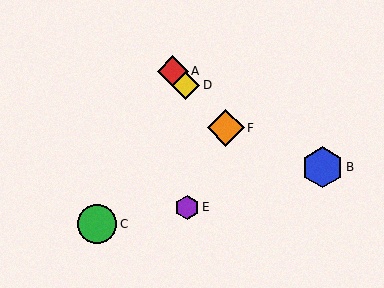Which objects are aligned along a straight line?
Objects A, D, F are aligned along a straight line.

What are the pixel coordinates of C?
Object C is at (97, 224).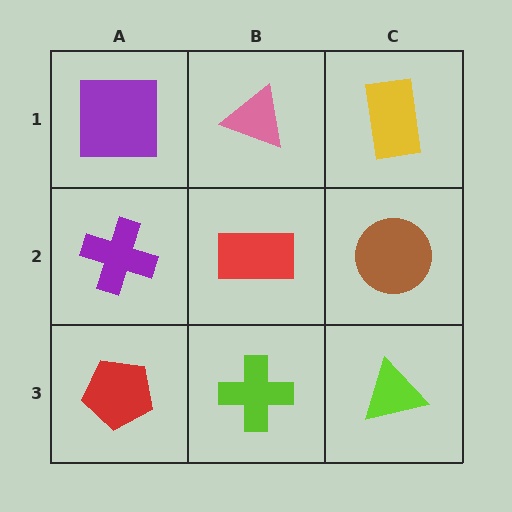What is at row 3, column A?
A red pentagon.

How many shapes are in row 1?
3 shapes.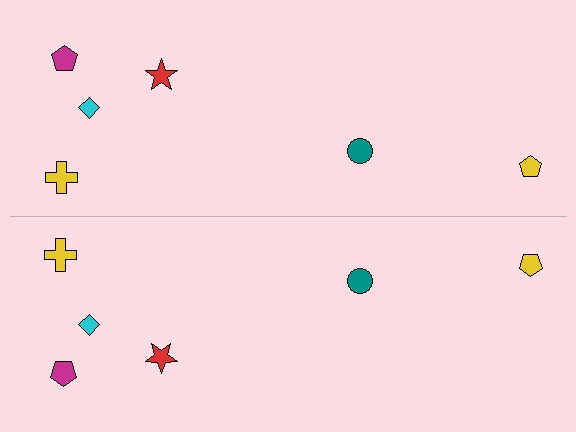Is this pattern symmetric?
Yes, this pattern has bilateral (reflection) symmetry.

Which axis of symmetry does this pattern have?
The pattern has a horizontal axis of symmetry running through the center of the image.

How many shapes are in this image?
There are 12 shapes in this image.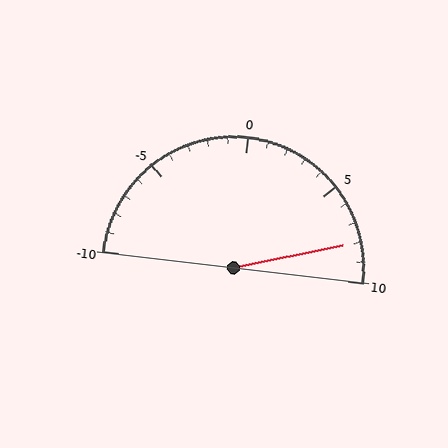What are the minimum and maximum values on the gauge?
The gauge ranges from -10 to 10.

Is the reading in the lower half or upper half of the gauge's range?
The reading is in the upper half of the range (-10 to 10).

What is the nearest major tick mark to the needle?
The nearest major tick mark is 10.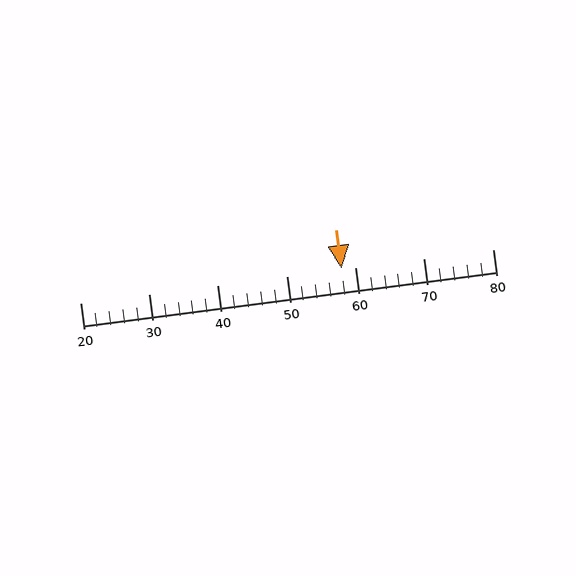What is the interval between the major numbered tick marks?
The major tick marks are spaced 10 units apart.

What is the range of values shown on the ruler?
The ruler shows values from 20 to 80.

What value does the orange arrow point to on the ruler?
The orange arrow points to approximately 58.